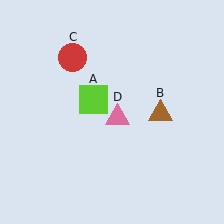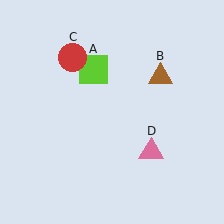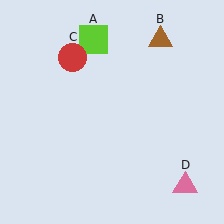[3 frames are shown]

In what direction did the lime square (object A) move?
The lime square (object A) moved up.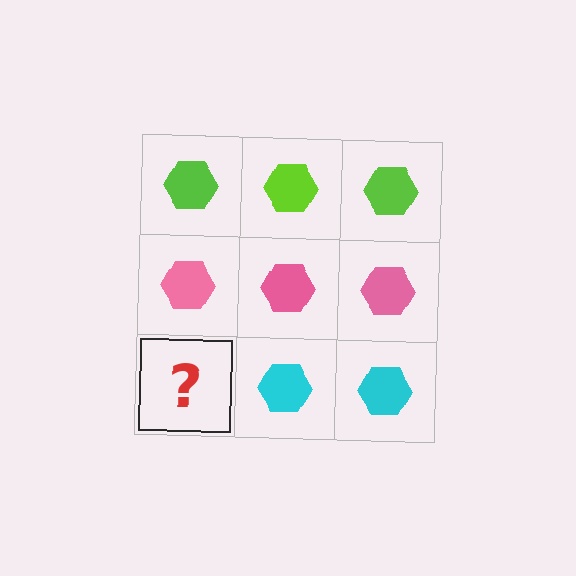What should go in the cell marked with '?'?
The missing cell should contain a cyan hexagon.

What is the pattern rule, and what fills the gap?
The rule is that each row has a consistent color. The gap should be filled with a cyan hexagon.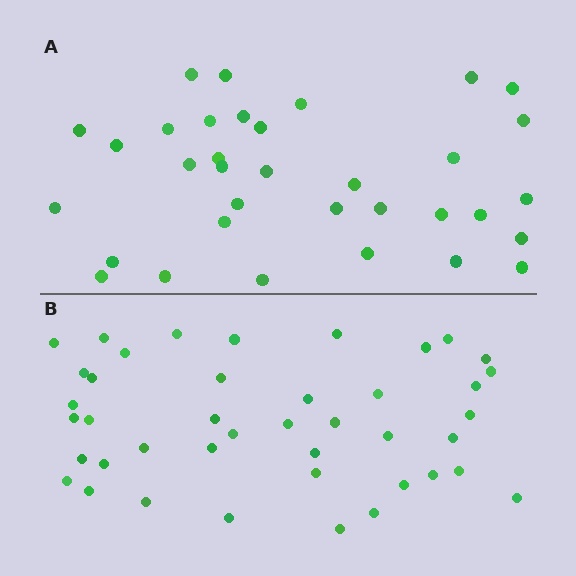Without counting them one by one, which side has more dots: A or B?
Region B (the bottom region) has more dots.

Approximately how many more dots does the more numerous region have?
Region B has roughly 8 or so more dots than region A.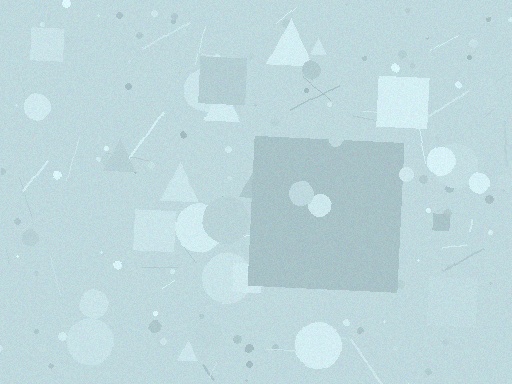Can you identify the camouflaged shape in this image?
The camouflaged shape is a square.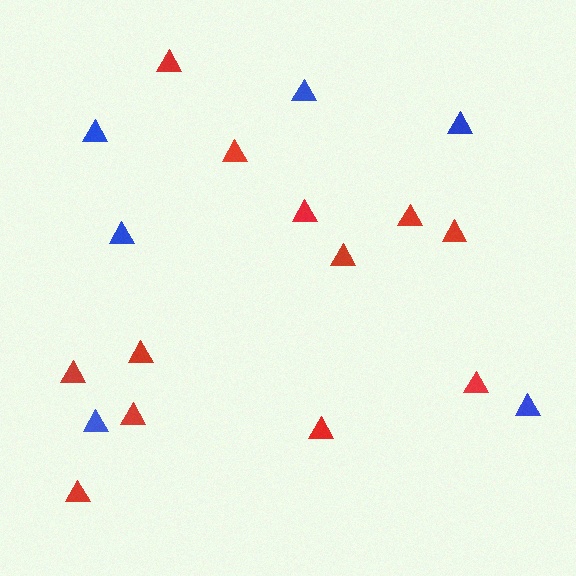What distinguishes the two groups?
There are 2 groups: one group of blue triangles (6) and one group of red triangles (12).